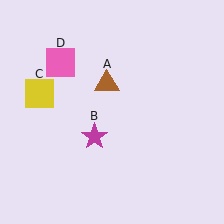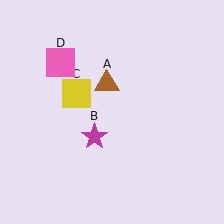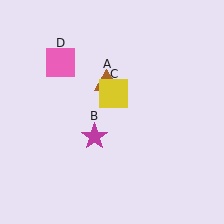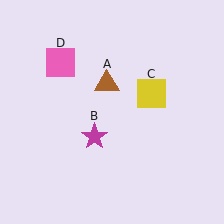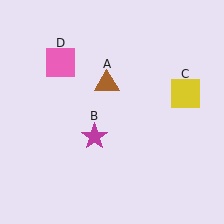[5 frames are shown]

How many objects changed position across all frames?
1 object changed position: yellow square (object C).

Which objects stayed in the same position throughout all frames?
Brown triangle (object A) and magenta star (object B) and pink square (object D) remained stationary.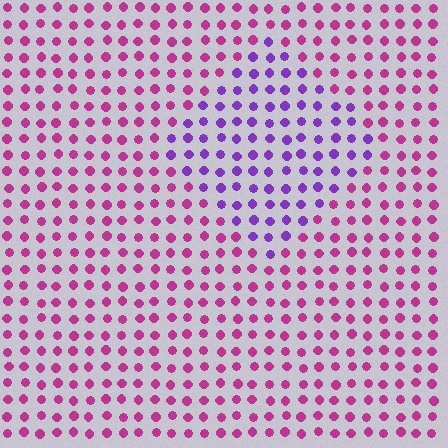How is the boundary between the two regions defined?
The boundary is defined purely by a slight shift in hue (about 45 degrees). Spacing, size, and orientation are identical on both sides.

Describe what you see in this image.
The image is filled with small magenta elements in a uniform arrangement. A diamond-shaped region is visible where the elements are tinted to a slightly different hue, forming a subtle color boundary.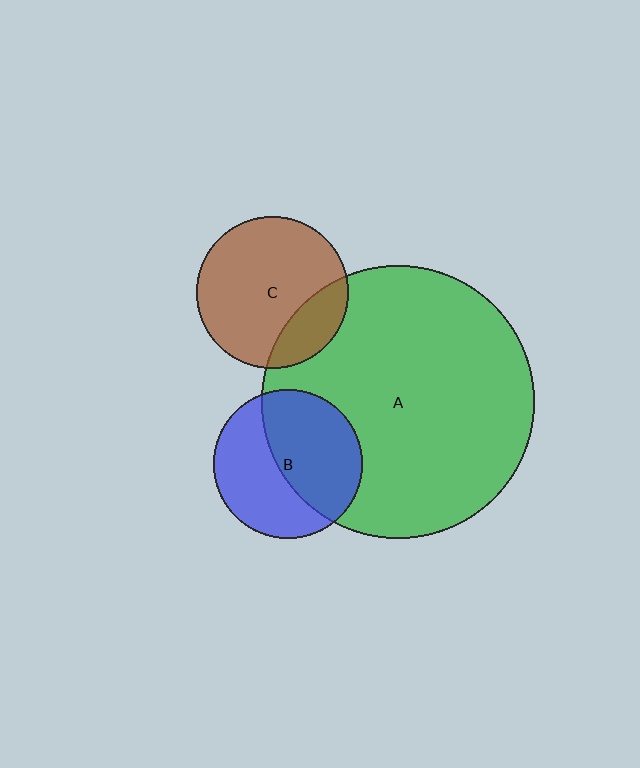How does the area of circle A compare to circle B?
Approximately 3.4 times.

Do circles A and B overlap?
Yes.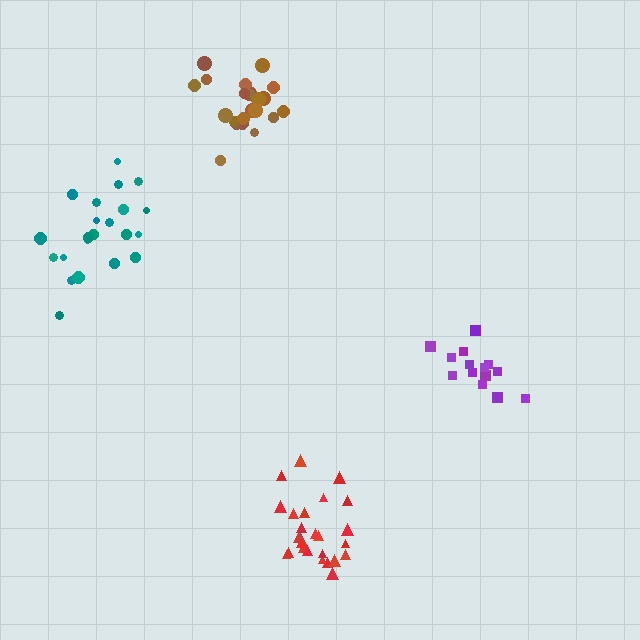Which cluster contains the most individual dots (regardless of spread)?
Red (25).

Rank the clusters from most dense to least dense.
brown, red, purple, teal.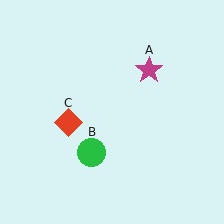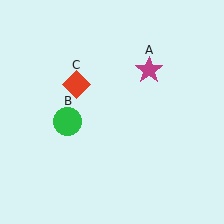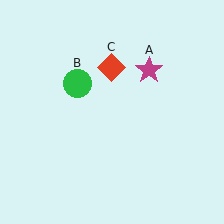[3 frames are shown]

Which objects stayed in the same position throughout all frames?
Magenta star (object A) remained stationary.